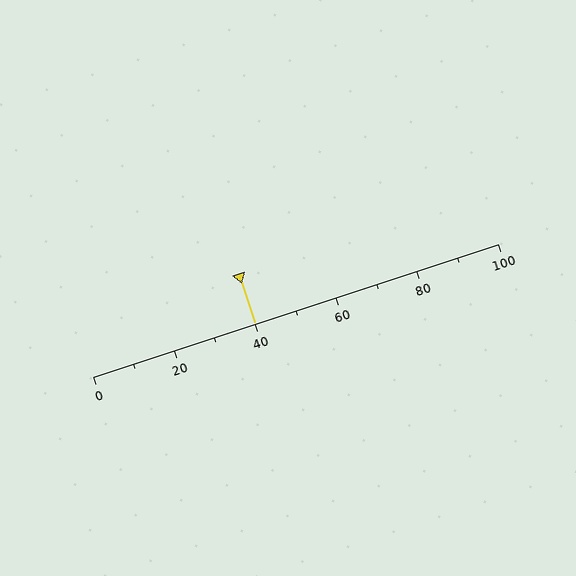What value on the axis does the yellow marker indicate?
The marker indicates approximately 40.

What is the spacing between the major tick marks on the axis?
The major ticks are spaced 20 apart.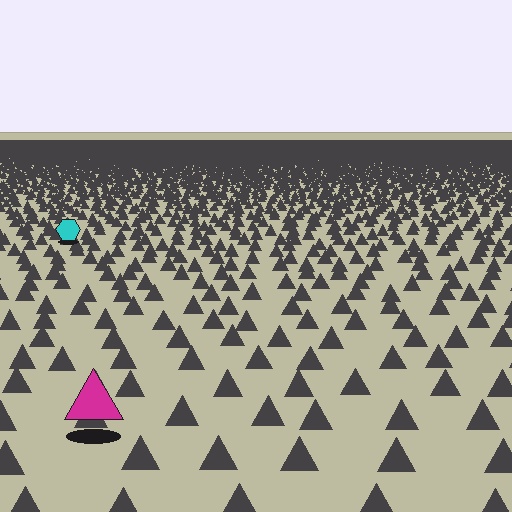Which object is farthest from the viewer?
The cyan hexagon is farthest from the viewer. It appears smaller and the ground texture around it is denser.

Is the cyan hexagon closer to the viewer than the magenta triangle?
No. The magenta triangle is closer — you can tell from the texture gradient: the ground texture is coarser near it.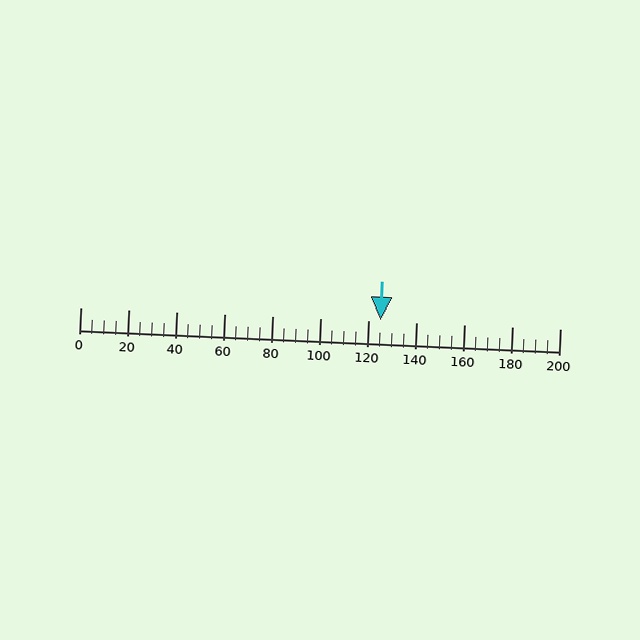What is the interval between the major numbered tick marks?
The major tick marks are spaced 20 units apart.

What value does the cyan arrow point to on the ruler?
The cyan arrow points to approximately 125.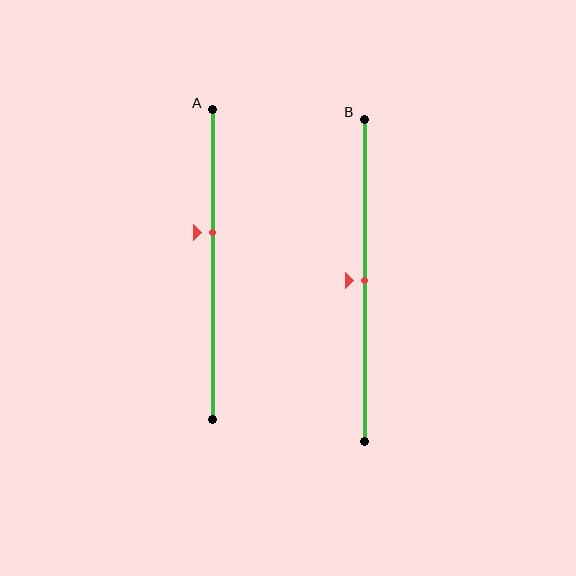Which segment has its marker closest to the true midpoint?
Segment B has its marker closest to the true midpoint.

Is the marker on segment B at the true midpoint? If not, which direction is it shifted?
Yes, the marker on segment B is at the true midpoint.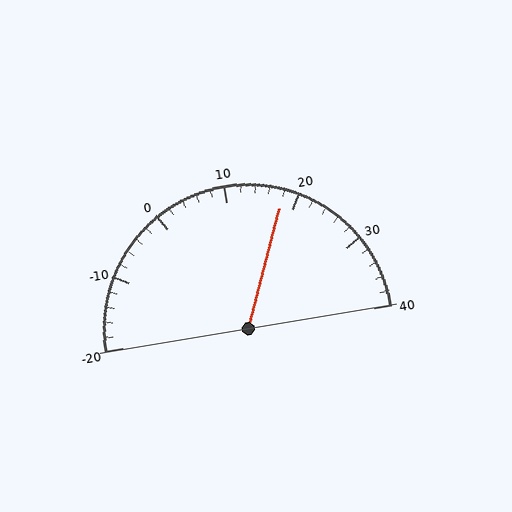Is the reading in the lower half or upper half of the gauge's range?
The reading is in the upper half of the range (-20 to 40).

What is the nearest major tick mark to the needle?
The nearest major tick mark is 20.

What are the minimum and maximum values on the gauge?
The gauge ranges from -20 to 40.